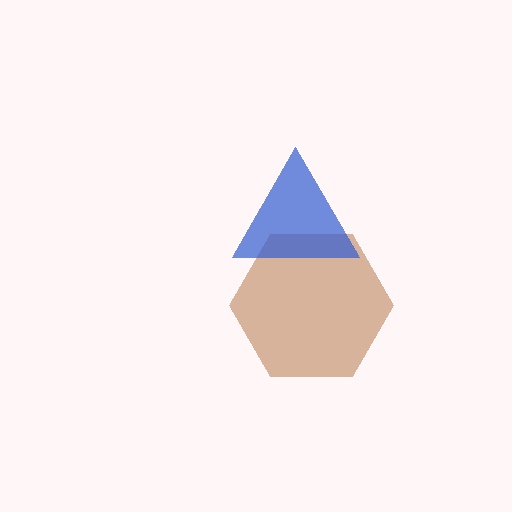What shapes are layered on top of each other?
The layered shapes are: a brown hexagon, a blue triangle.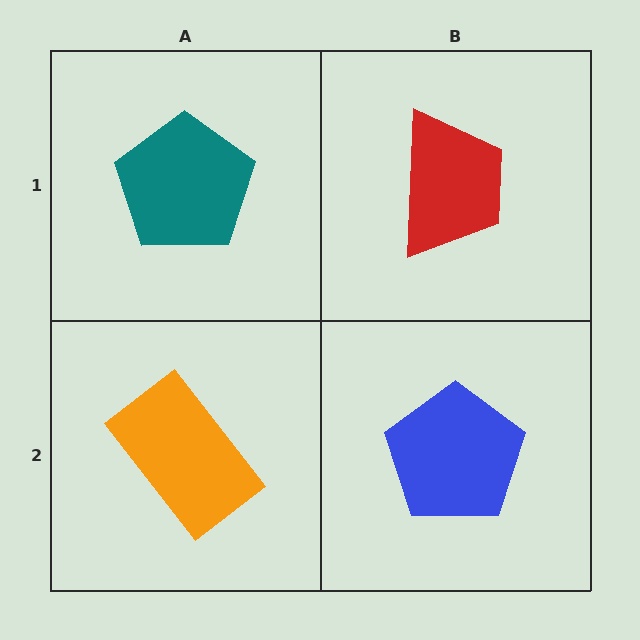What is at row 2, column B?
A blue pentagon.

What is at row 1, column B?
A red trapezoid.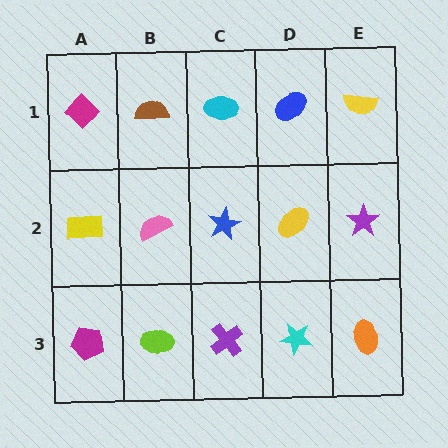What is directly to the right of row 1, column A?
A brown semicircle.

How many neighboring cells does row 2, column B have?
4.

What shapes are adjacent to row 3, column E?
A purple star (row 2, column E), a cyan star (row 3, column D).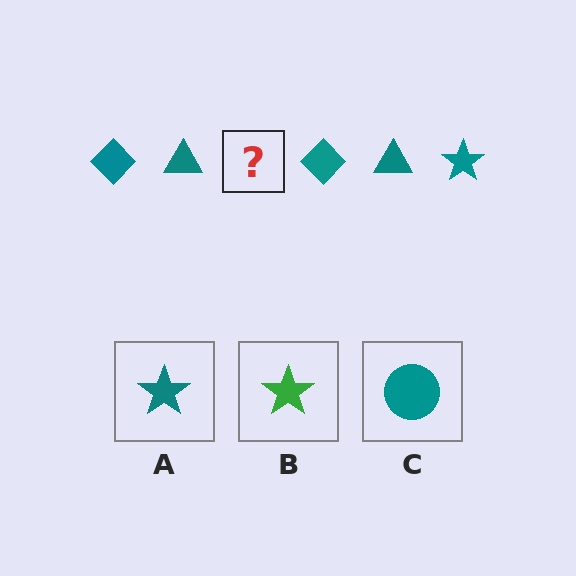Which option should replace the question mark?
Option A.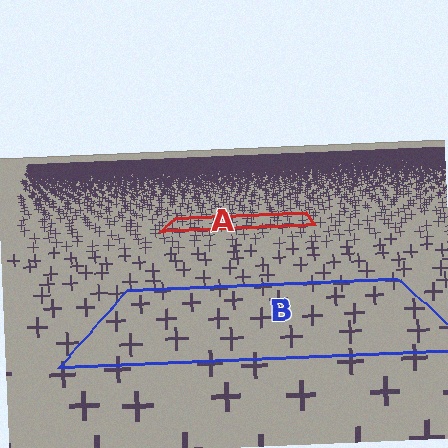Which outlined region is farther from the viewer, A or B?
Region A is farther from the viewer — the texture elements inside it appear smaller and more densely packed.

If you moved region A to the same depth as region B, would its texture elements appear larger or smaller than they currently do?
They would appear larger. At a closer depth, the same texture elements are projected at a bigger on-screen size.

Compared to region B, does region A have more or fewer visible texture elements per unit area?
Region A has more texture elements per unit area — they are packed more densely because it is farther away.